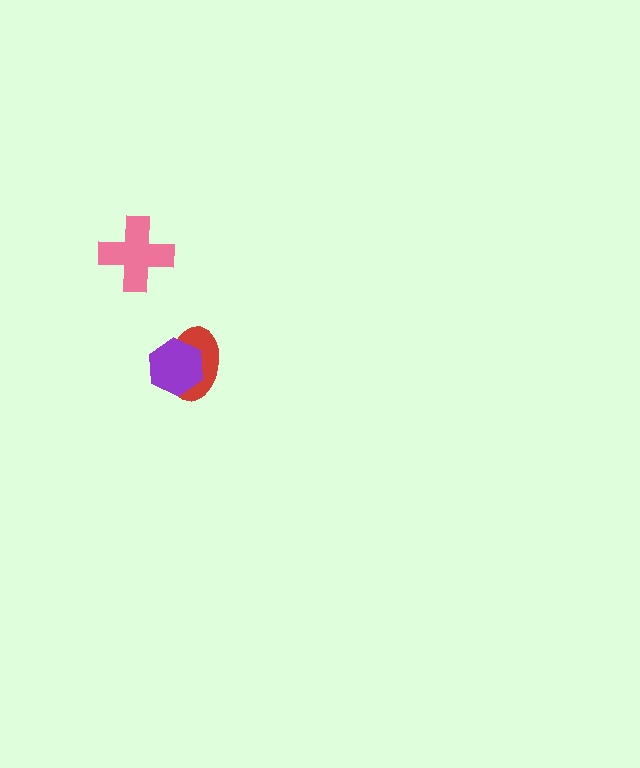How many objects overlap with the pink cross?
0 objects overlap with the pink cross.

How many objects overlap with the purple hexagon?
1 object overlaps with the purple hexagon.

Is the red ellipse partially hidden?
Yes, it is partially covered by another shape.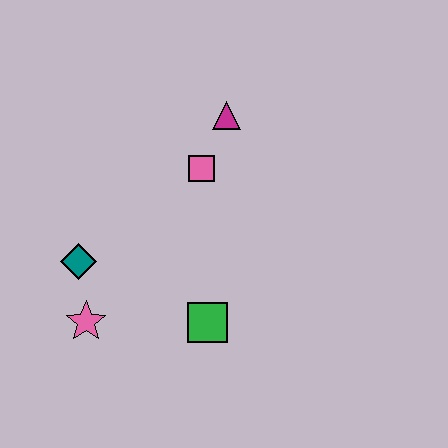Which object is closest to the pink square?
The magenta triangle is closest to the pink square.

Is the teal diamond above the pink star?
Yes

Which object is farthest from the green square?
The magenta triangle is farthest from the green square.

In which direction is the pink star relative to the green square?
The pink star is to the left of the green square.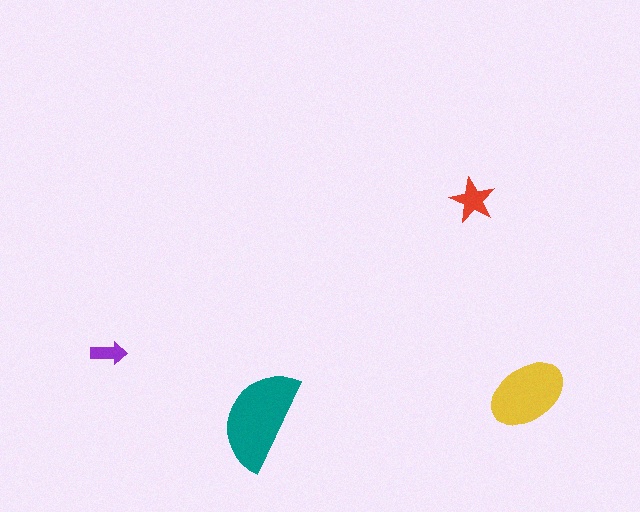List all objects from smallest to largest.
The purple arrow, the red star, the yellow ellipse, the teal semicircle.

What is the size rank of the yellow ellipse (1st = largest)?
2nd.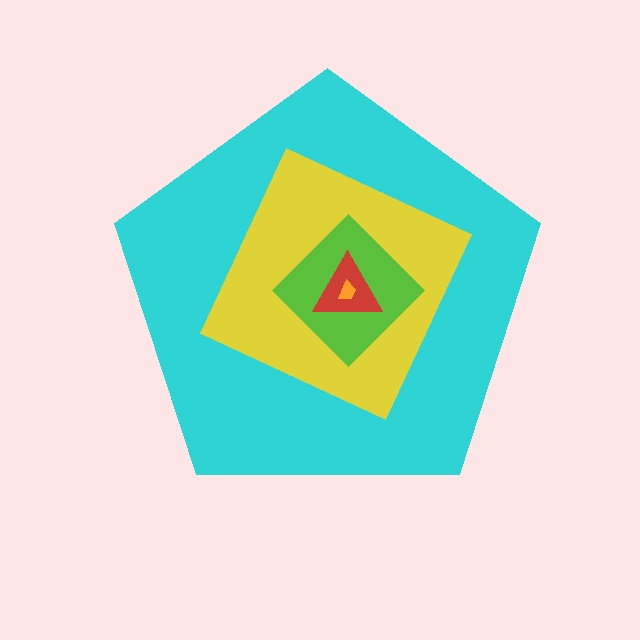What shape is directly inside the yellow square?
The lime diamond.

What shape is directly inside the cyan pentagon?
The yellow square.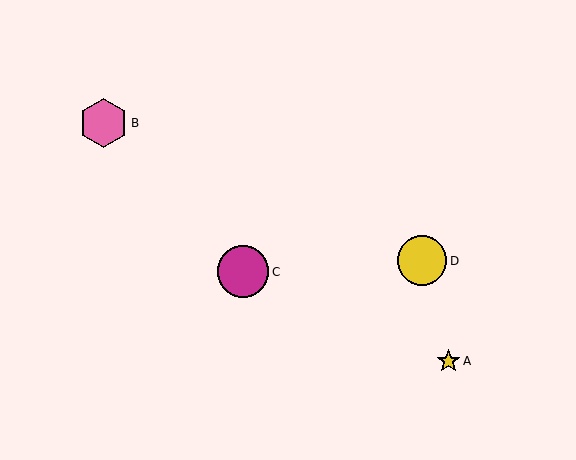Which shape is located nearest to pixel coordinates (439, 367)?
The yellow star (labeled A) at (449, 361) is nearest to that location.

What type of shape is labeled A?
Shape A is a yellow star.